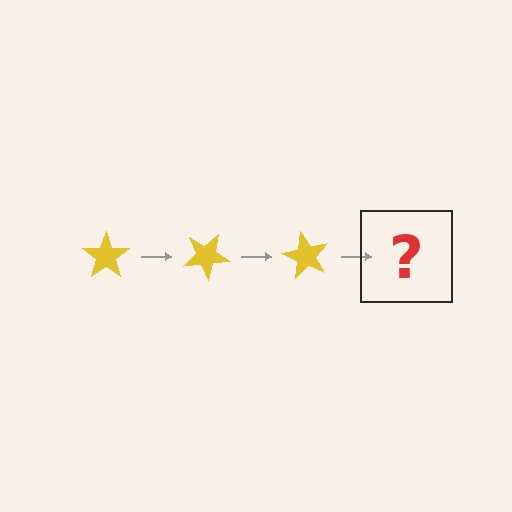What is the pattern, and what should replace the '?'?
The pattern is that the star rotates 30 degrees each step. The '?' should be a yellow star rotated 90 degrees.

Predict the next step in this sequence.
The next step is a yellow star rotated 90 degrees.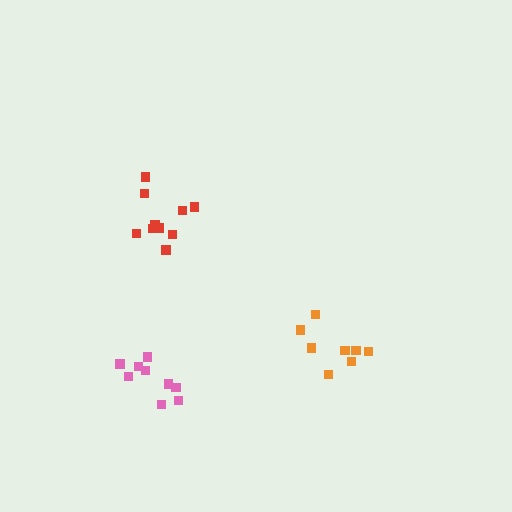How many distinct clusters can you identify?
There are 3 distinct clusters.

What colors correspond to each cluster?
The clusters are colored: red, orange, pink.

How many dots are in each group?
Group 1: 10 dots, Group 2: 8 dots, Group 3: 9 dots (27 total).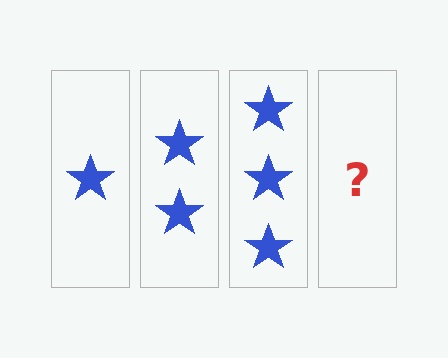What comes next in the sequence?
The next element should be 4 stars.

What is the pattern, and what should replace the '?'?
The pattern is that each step adds one more star. The '?' should be 4 stars.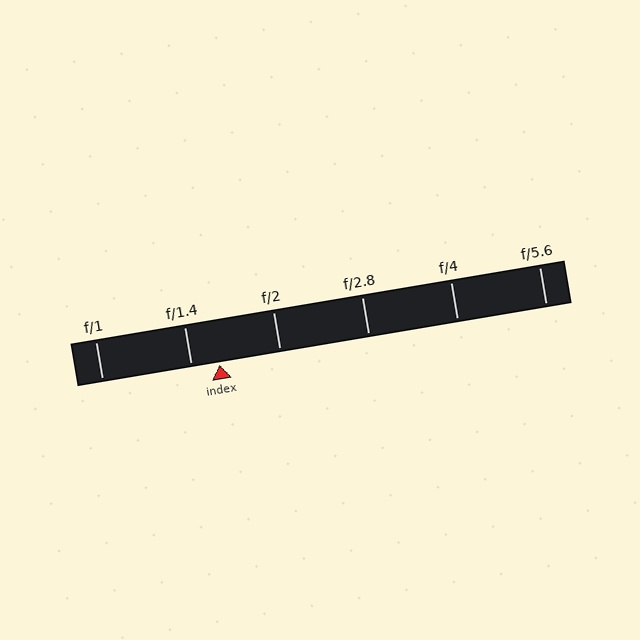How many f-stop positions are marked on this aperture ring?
There are 6 f-stop positions marked.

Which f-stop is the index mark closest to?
The index mark is closest to f/1.4.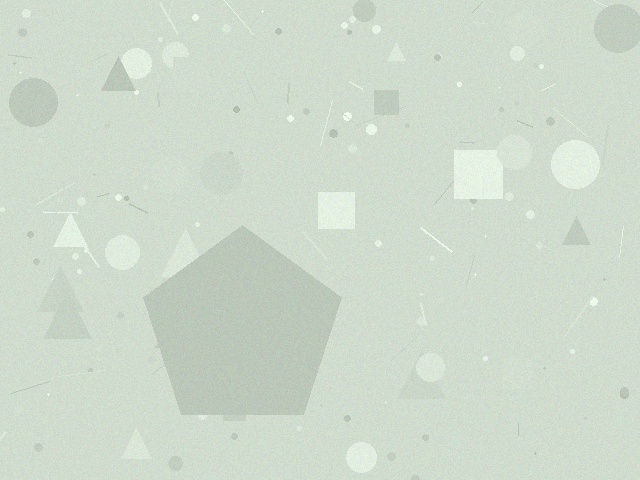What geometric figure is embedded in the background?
A pentagon is embedded in the background.